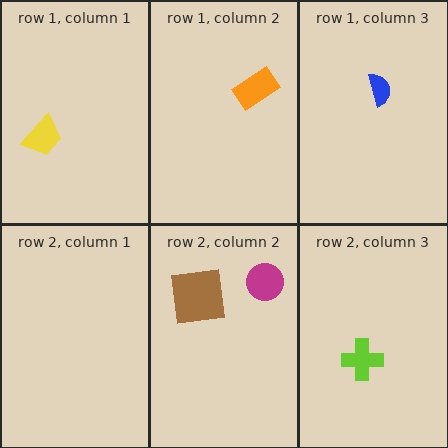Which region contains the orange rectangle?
The row 1, column 2 region.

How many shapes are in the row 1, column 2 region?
1.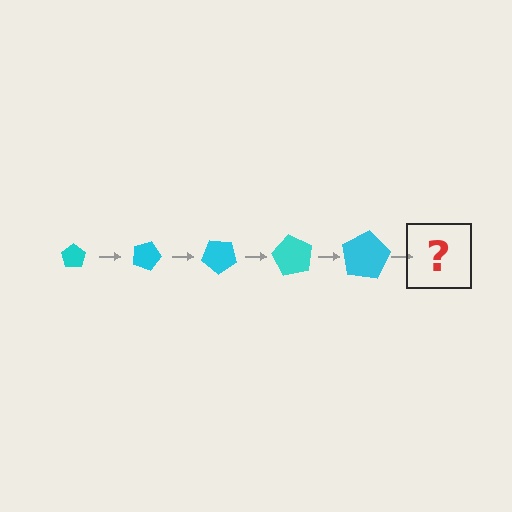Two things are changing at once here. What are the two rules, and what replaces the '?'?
The two rules are that the pentagon grows larger each step and it rotates 20 degrees each step. The '?' should be a pentagon, larger than the previous one and rotated 100 degrees from the start.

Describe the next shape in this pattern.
It should be a pentagon, larger than the previous one and rotated 100 degrees from the start.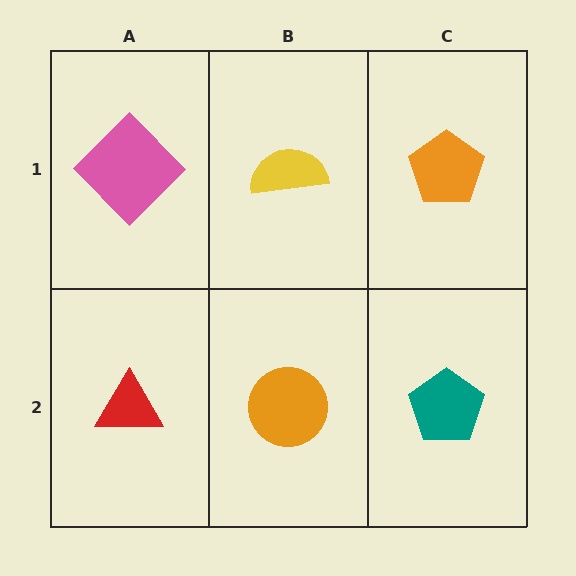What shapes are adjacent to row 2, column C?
An orange pentagon (row 1, column C), an orange circle (row 2, column B).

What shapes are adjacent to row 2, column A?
A pink diamond (row 1, column A), an orange circle (row 2, column B).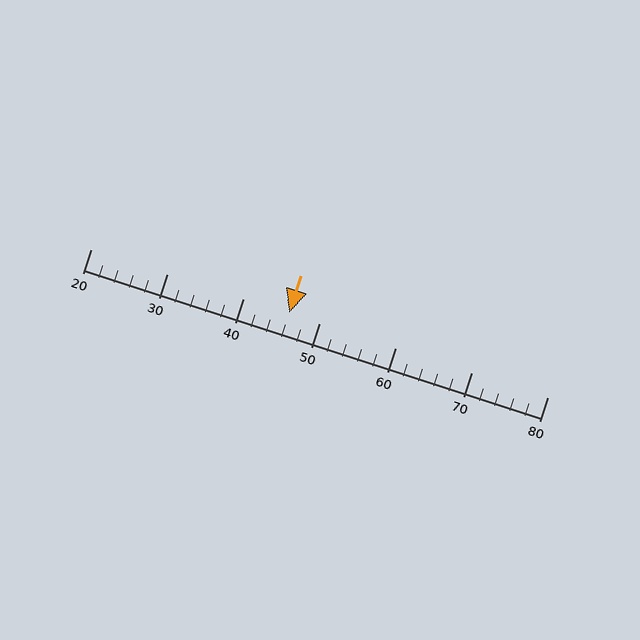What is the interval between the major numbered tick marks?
The major tick marks are spaced 10 units apart.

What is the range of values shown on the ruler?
The ruler shows values from 20 to 80.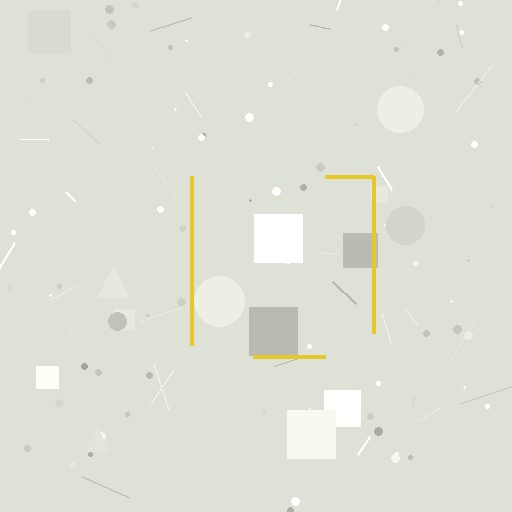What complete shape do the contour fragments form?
The contour fragments form a square.